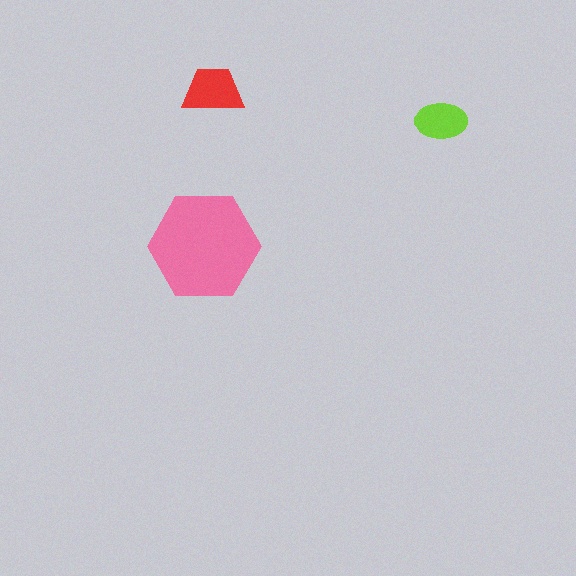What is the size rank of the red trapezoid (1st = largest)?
2nd.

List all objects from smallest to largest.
The lime ellipse, the red trapezoid, the pink hexagon.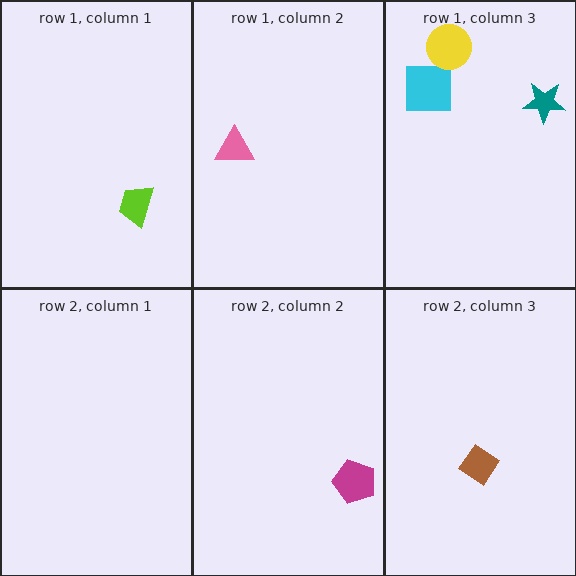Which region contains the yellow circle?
The row 1, column 3 region.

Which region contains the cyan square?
The row 1, column 3 region.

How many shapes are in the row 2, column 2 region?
1.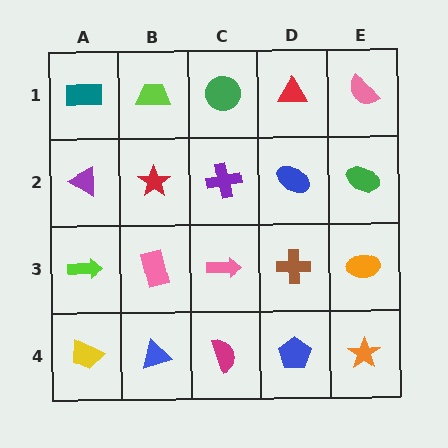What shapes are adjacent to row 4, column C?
A pink arrow (row 3, column C), a blue triangle (row 4, column B), a blue pentagon (row 4, column D).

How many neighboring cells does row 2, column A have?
3.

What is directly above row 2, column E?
A pink semicircle.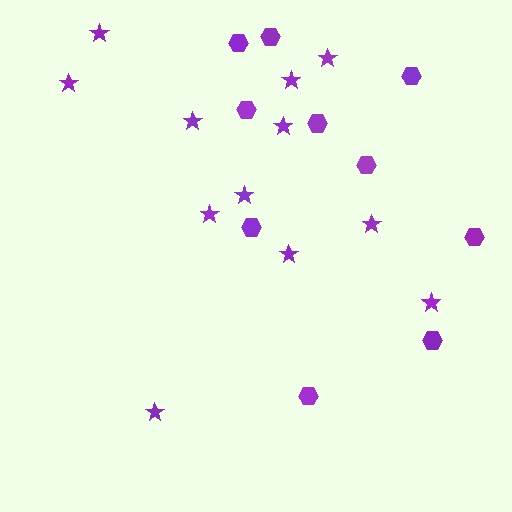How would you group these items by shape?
There are 2 groups: one group of stars (12) and one group of hexagons (10).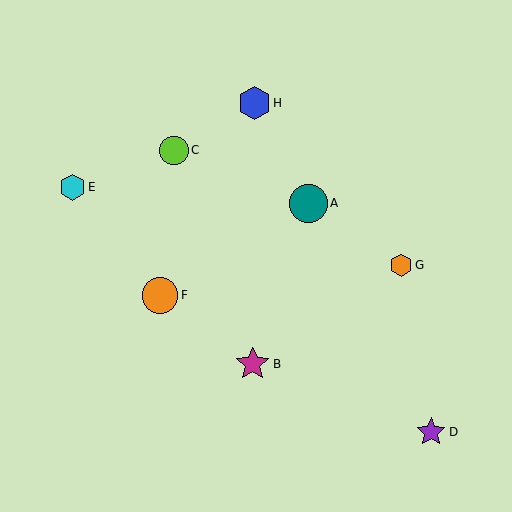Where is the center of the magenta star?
The center of the magenta star is at (253, 364).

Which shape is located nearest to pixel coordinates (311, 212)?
The teal circle (labeled A) at (308, 203) is nearest to that location.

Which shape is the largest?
The teal circle (labeled A) is the largest.